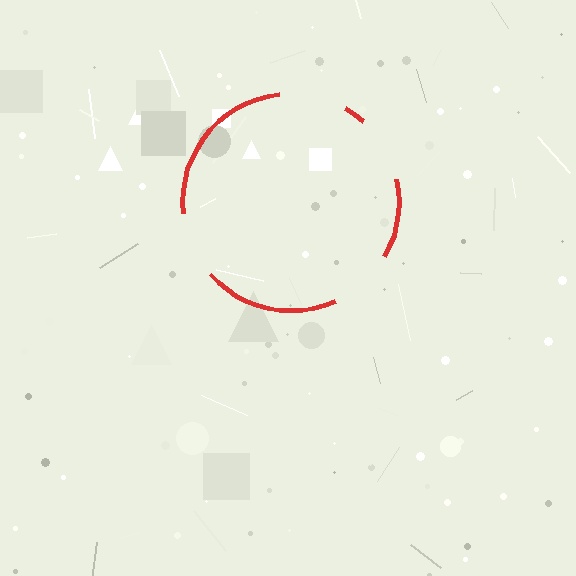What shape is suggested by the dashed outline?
The dashed outline suggests a circle.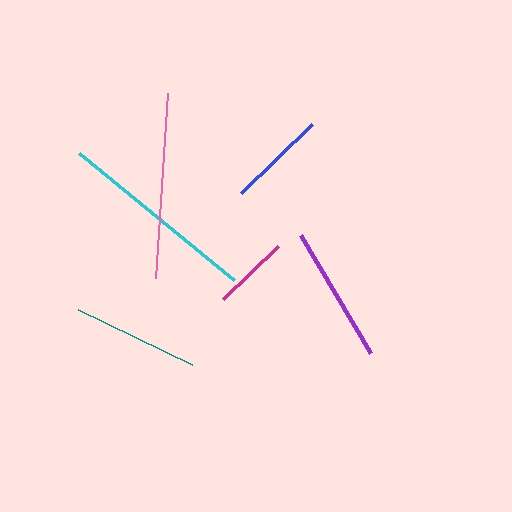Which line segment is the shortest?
The magenta line is the shortest at approximately 77 pixels.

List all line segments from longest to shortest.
From longest to shortest: cyan, pink, purple, teal, blue, magenta.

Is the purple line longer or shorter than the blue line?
The purple line is longer than the blue line.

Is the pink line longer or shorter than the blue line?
The pink line is longer than the blue line.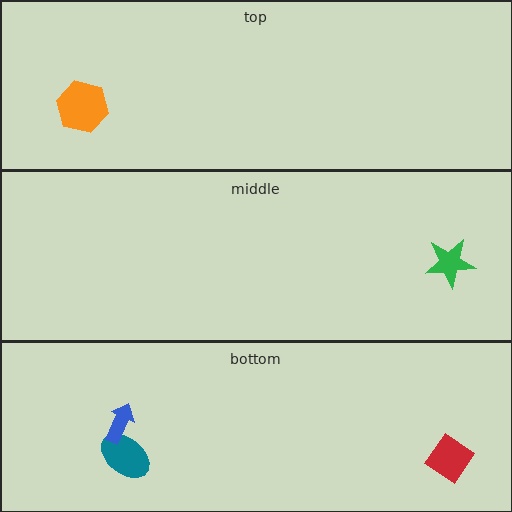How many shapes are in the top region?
1.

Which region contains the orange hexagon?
The top region.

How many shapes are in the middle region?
1.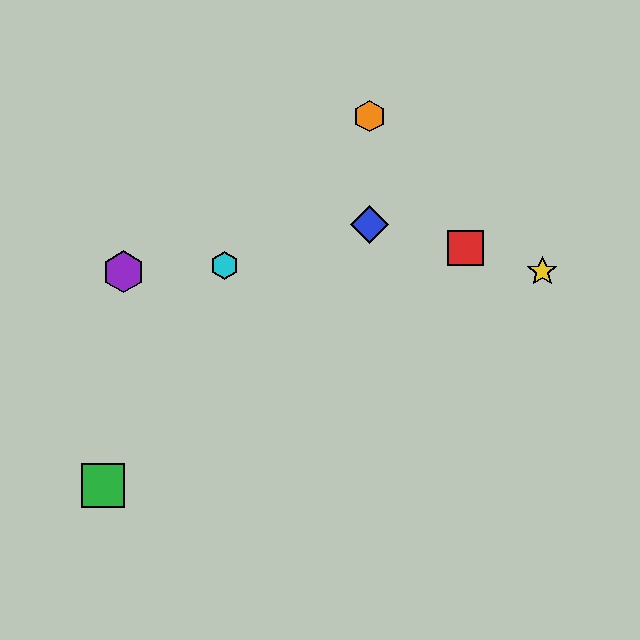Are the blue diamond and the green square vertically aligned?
No, the blue diamond is at x≈369 and the green square is at x≈103.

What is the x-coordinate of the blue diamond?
The blue diamond is at x≈369.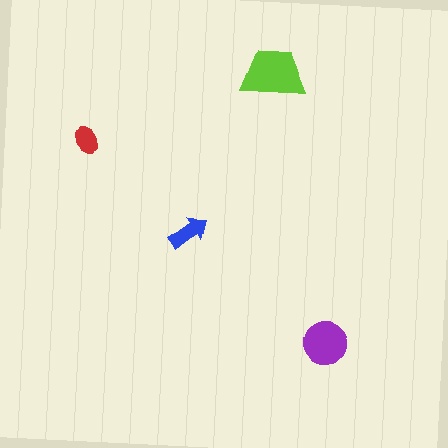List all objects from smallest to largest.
The red ellipse, the blue arrow, the purple circle, the lime trapezoid.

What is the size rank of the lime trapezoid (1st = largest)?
1st.